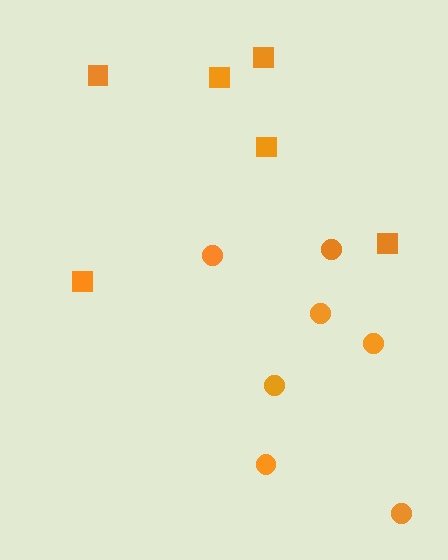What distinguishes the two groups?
There are 2 groups: one group of circles (7) and one group of squares (6).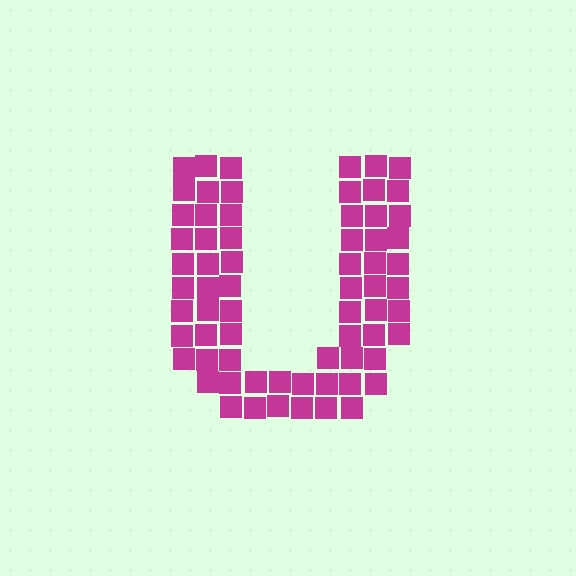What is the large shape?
The large shape is the letter U.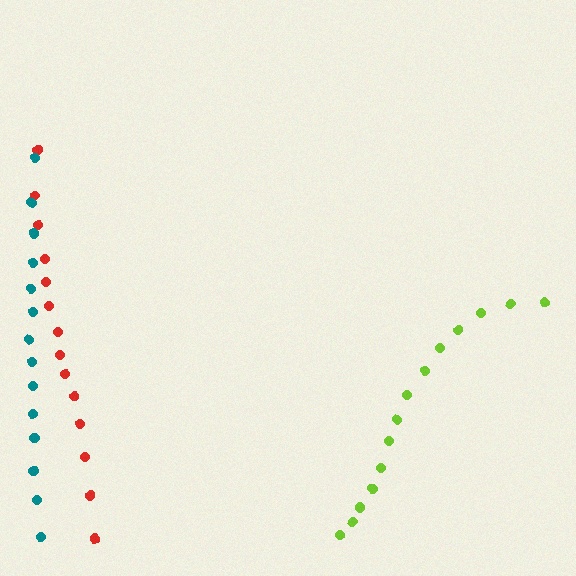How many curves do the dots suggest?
There are 3 distinct paths.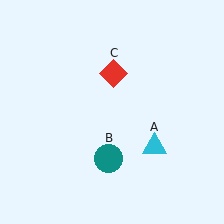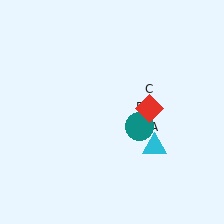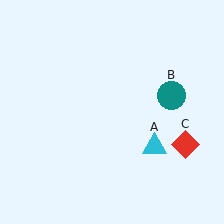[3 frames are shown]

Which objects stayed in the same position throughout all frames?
Cyan triangle (object A) remained stationary.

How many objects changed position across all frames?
2 objects changed position: teal circle (object B), red diamond (object C).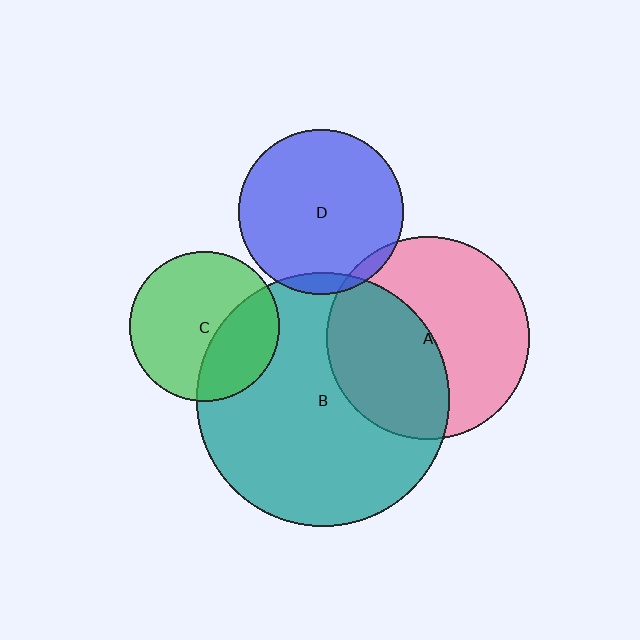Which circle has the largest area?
Circle B (teal).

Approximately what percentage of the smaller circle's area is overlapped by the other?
Approximately 35%.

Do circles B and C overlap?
Yes.